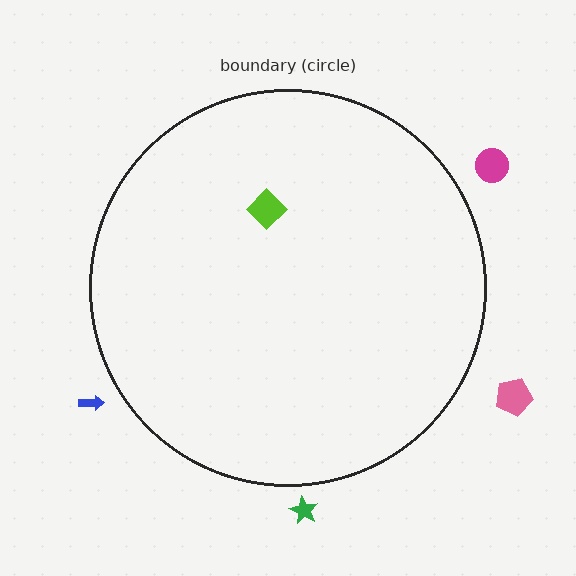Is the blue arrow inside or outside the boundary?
Outside.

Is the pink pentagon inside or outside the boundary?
Outside.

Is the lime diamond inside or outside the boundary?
Inside.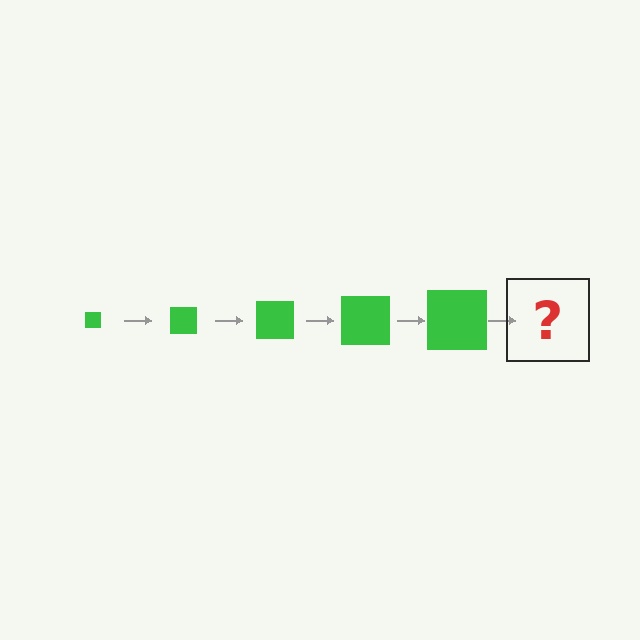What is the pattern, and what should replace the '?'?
The pattern is that the square gets progressively larger each step. The '?' should be a green square, larger than the previous one.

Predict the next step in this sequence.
The next step is a green square, larger than the previous one.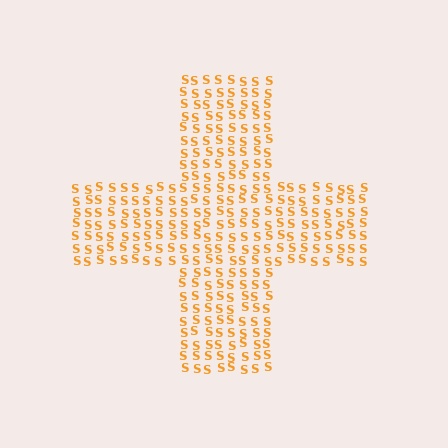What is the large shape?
The large shape is a cross.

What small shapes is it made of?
It is made of small letter S's.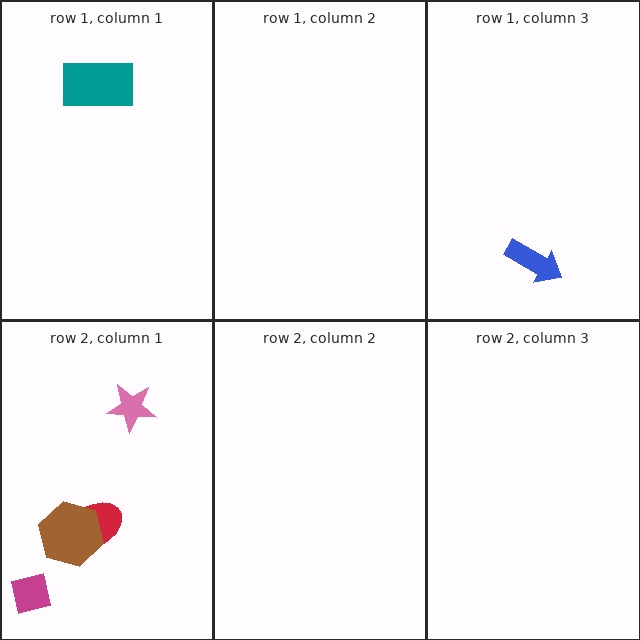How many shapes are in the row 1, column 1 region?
1.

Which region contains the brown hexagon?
The row 2, column 1 region.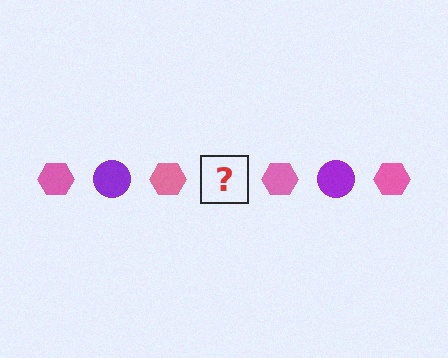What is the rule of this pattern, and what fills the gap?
The rule is that the pattern alternates between pink hexagon and purple circle. The gap should be filled with a purple circle.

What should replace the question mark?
The question mark should be replaced with a purple circle.